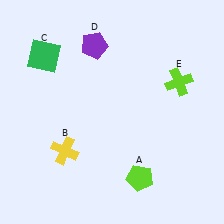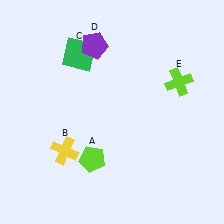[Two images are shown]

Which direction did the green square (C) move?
The green square (C) moved right.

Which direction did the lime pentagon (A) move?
The lime pentagon (A) moved left.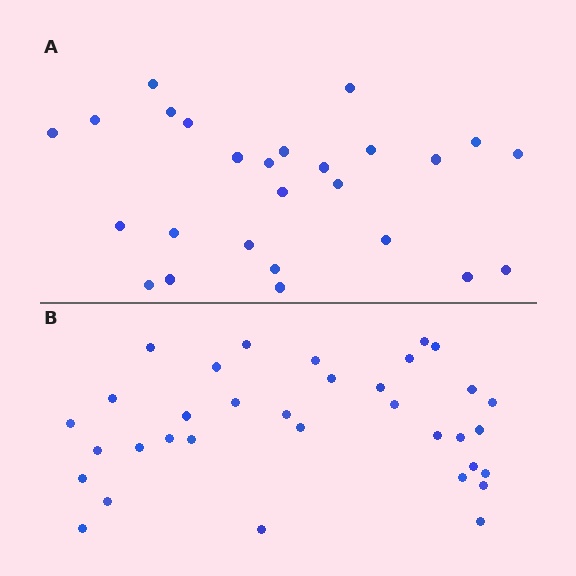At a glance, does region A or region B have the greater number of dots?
Region B (the bottom region) has more dots.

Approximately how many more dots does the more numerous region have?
Region B has roughly 8 or so more dots than region A.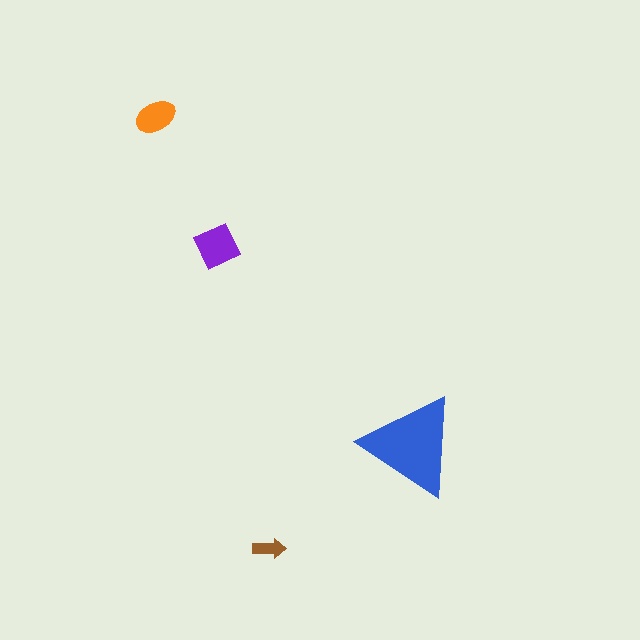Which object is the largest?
The blue triangle.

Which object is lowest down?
The brown arrow is bottommost.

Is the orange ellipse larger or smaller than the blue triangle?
Smaller.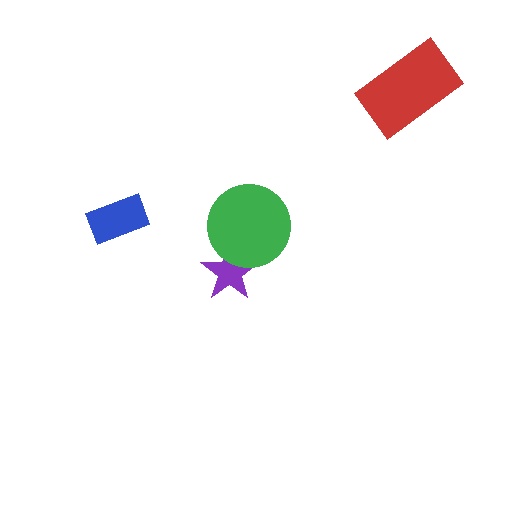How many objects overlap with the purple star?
1 object overlaps with the purple star.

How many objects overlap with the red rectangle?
0 objects overlap with the red rectangle.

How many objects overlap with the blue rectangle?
0 objects overlap with the blue rectangle.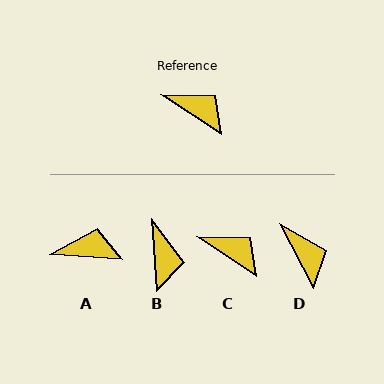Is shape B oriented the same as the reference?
No, it is off by about 52 degrees.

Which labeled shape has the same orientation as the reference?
C.